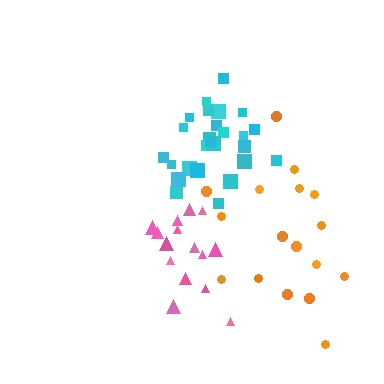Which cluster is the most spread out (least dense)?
Orange.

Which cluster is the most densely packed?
Cyan.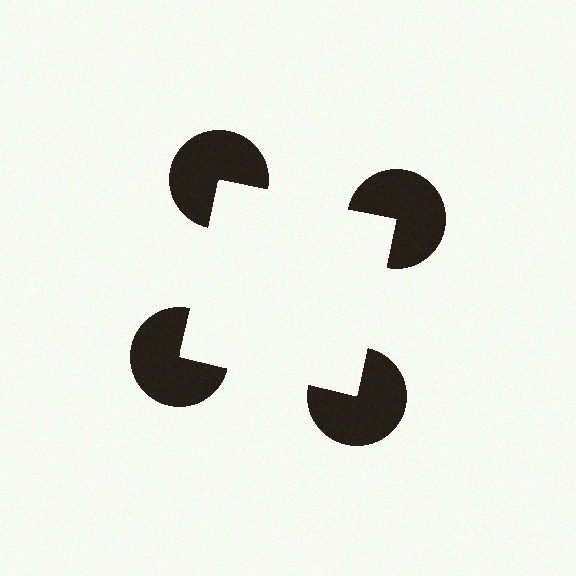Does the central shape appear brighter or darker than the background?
It typically appears slightly brighter than the background, even though no actual brightness change is drawn.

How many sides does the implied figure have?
4 sides.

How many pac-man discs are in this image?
There are 4 — one at each vertex of the illusory square.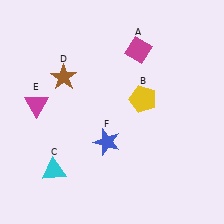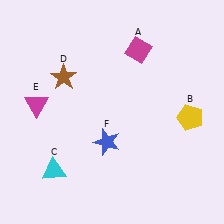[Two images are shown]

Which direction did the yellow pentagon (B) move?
The yellow pentagon (B) moved right.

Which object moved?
The yellow pentagon (B) moved right.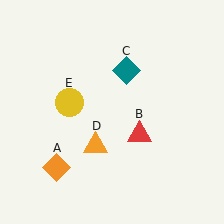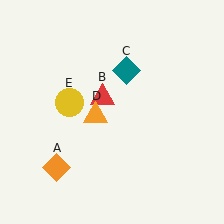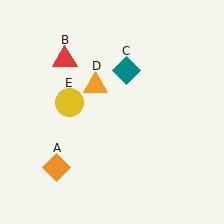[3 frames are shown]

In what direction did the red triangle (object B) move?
The red triangle (object B) moved up and to the left.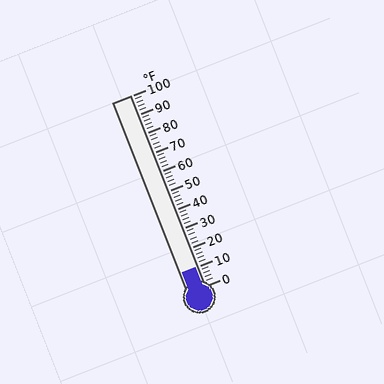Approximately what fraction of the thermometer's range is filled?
The thermometer is filled to approximately 10% of its range.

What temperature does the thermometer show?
The thermometer shows approximately 10°F.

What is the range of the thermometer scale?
The thermometer scale ranges from 0°F to 100°F.